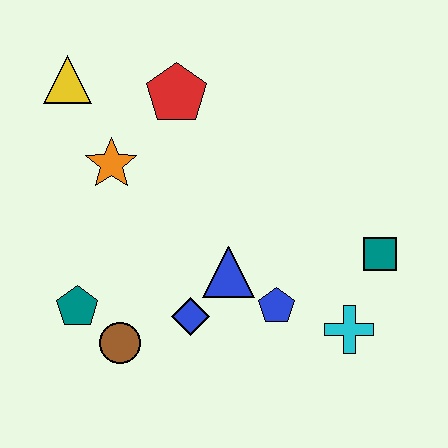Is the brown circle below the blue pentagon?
Yes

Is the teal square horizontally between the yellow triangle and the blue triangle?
No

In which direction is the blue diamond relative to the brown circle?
The blue diamond is to the right of the brown circle.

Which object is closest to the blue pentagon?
The blue triangle is closest to the blue pentagon.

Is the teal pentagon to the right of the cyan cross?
No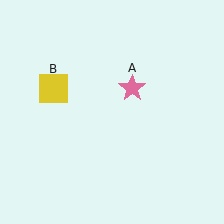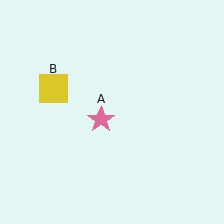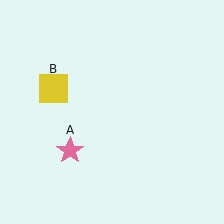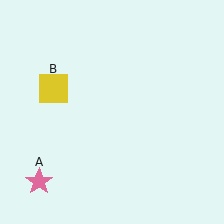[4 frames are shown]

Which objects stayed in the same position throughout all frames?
Yellow square (object B) remained stationary.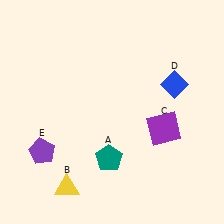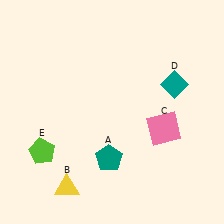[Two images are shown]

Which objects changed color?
C changed from purple to pink. D changed from blue to teal. E changed from purple to lime.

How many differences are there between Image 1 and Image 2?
There are 3 differences between the two images.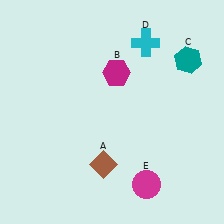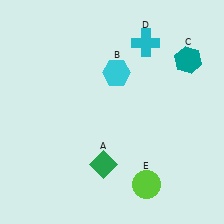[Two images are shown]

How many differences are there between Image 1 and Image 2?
There are 3 differences between the two images.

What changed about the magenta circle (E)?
In Image 1, E is magenta. In Image 2, it changed to lime.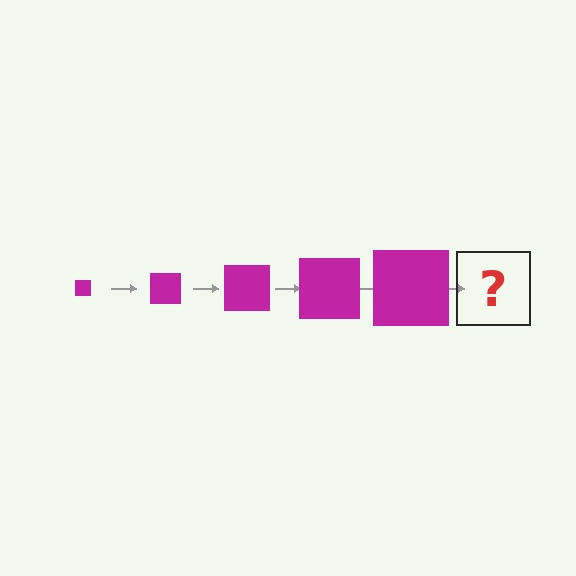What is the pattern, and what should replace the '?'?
The pattern is that the square gets progressively larger each step. The '?' should be a magenta square, larger than the previous one.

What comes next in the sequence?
The next element should be a magenta square, larger than the previous one.